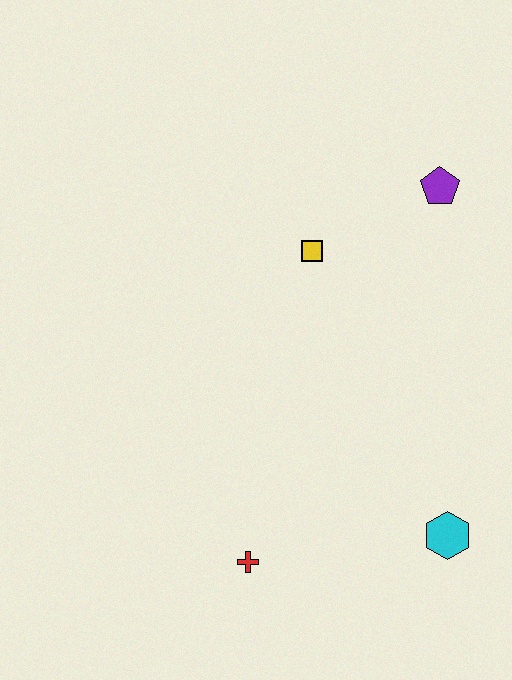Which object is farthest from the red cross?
The purple pentagon is farthest from the red cross.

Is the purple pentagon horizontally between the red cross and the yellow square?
No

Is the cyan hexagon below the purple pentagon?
Yes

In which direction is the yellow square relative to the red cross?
The yellow square is above the red cross.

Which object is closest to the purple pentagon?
The yellow square is closest to the purple pentagon.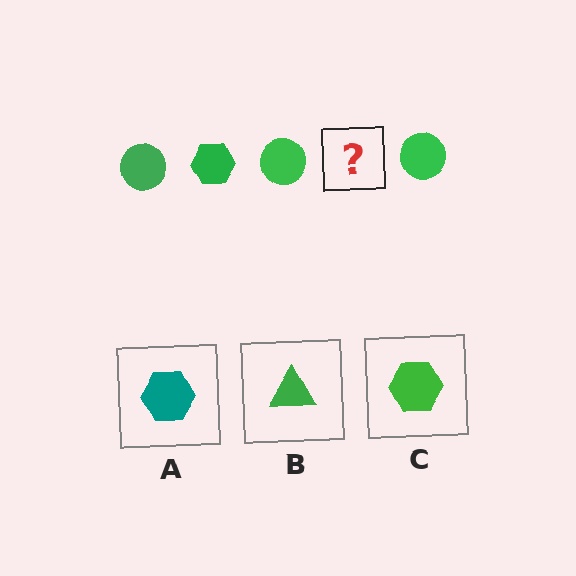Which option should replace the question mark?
Option C.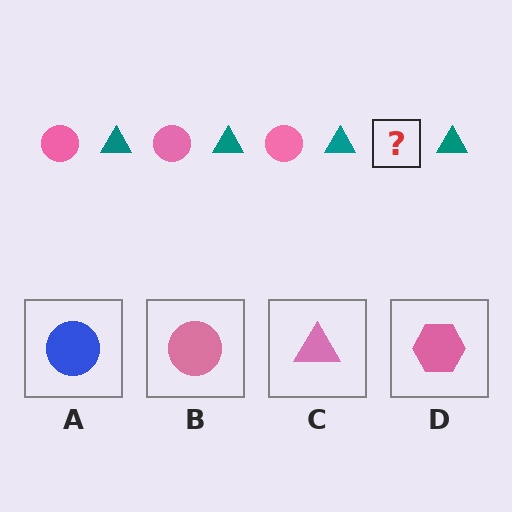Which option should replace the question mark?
Option B.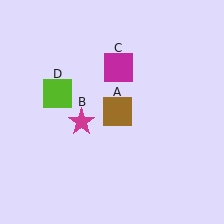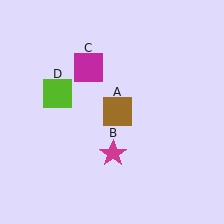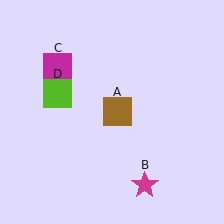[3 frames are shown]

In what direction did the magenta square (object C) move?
The magenta square (object C) moved left.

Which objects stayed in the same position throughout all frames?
Brown square (object A) and lime square (object D) remained stationary.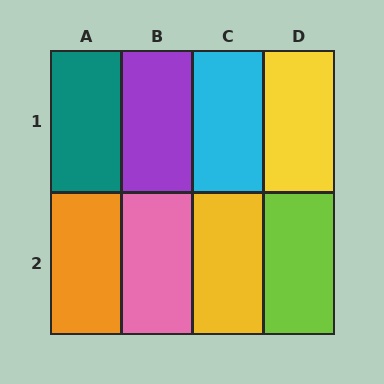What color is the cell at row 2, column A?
Orange.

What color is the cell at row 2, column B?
Pink.